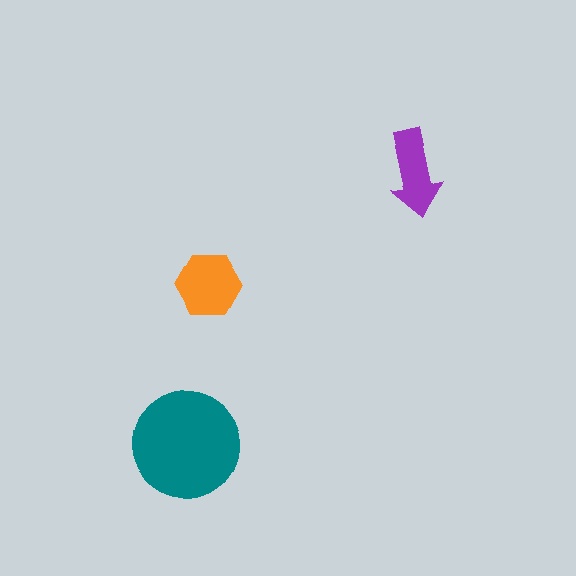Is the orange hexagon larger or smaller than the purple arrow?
Larger.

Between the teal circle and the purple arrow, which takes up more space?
The teal circle.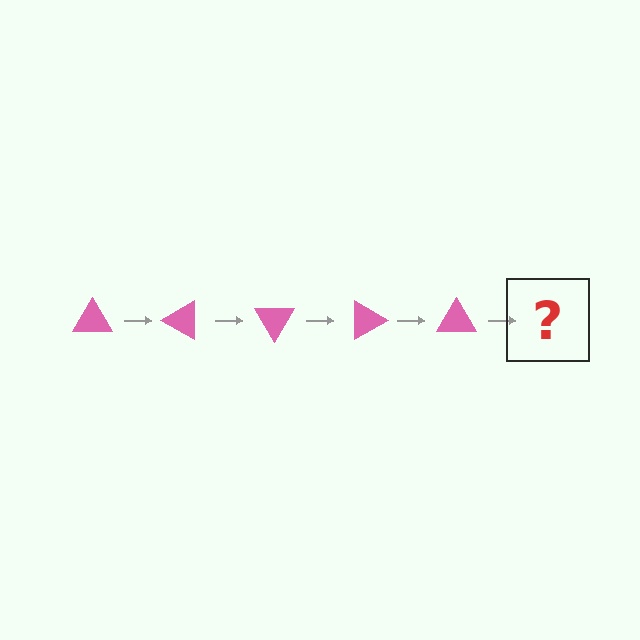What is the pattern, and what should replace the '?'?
The pattern is that the triangle rotates 30 degrees each step. The '?' should be a pink triangle rotated 150 degrees.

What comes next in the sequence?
The next element should be a pink triangle rotated 150 degrees.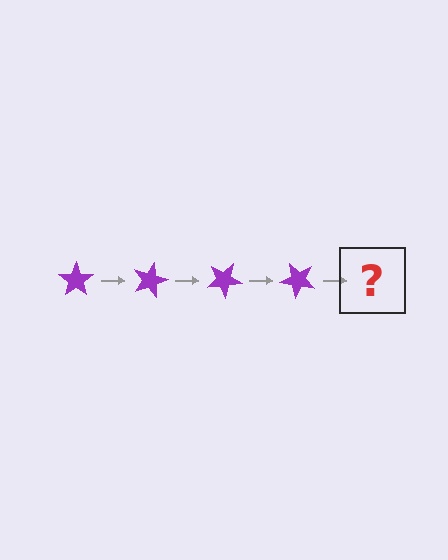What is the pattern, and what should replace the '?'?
The pattern is that the star rotates 15 degrees each step. The '?' should be a purple star rotated 60 degrees.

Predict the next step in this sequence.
The next step is a purple star rotated 60 degrees.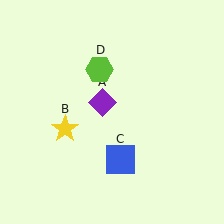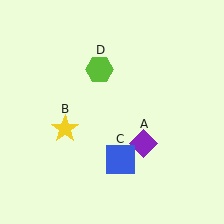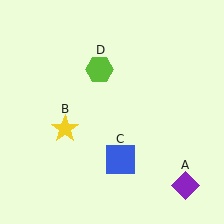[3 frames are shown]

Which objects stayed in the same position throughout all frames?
Yellow star (object B) and blue square (object C) and lime hexagon (object D) remained stationary.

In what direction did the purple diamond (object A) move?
The purple diamond (object A) moved down and to the right.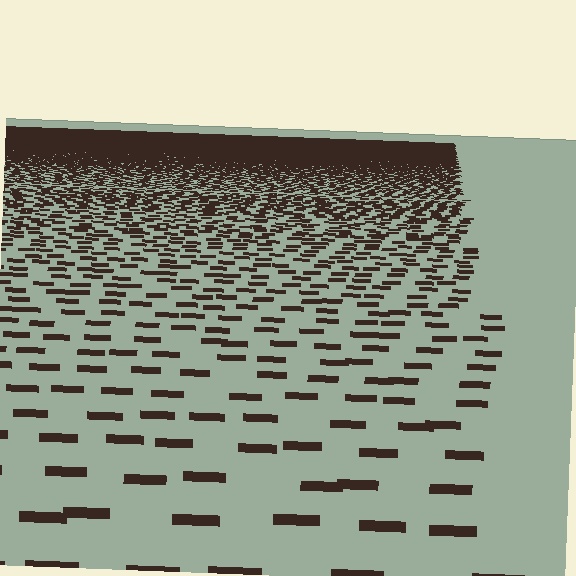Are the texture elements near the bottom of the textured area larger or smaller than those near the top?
Larger. Near the bottom, elements are closer to the viewer and appear at a bigger on-screen size.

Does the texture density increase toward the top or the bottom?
Density increases toward the top.